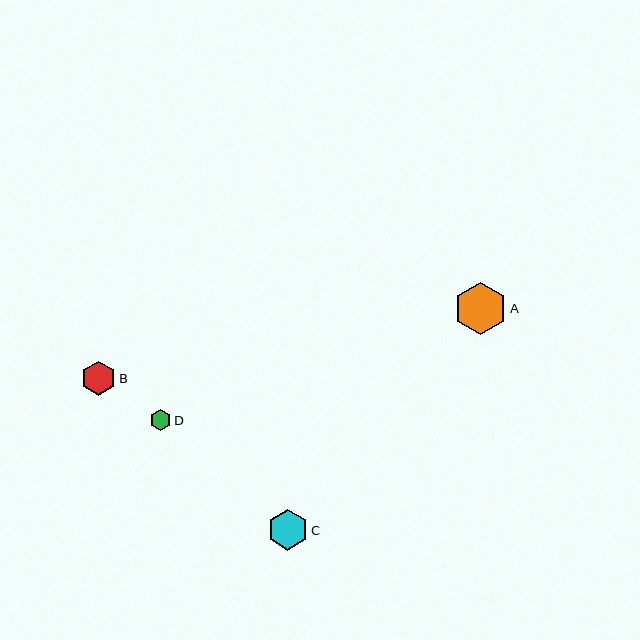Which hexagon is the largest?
Hexagon A is the largest with a size of approximately 52 pixels.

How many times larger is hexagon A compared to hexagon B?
Hexagon A is approximately 1.5 times the size of hexagon B.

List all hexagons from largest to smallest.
From largest to smallest: A, C, B, D.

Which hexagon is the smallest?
Hexagon D is the smallest with a size of approximately 21 pixels.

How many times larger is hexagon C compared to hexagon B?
Hexagon C is approximately 1.2 times the size of hexagon B.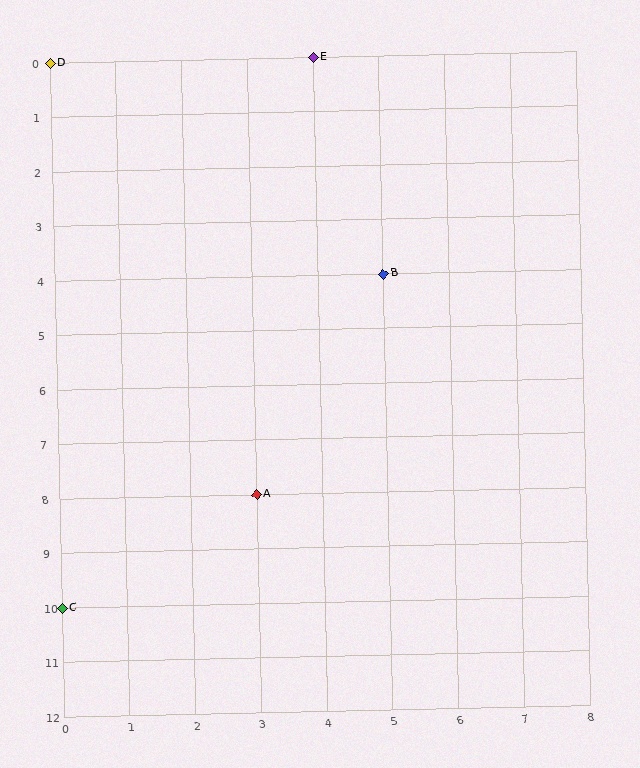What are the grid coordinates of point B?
Point B is at grid coordinates (5, 4).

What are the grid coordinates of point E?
Point E is at grid coordinates (4, 0).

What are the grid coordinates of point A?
Point A is at grid coordinates (3, 8).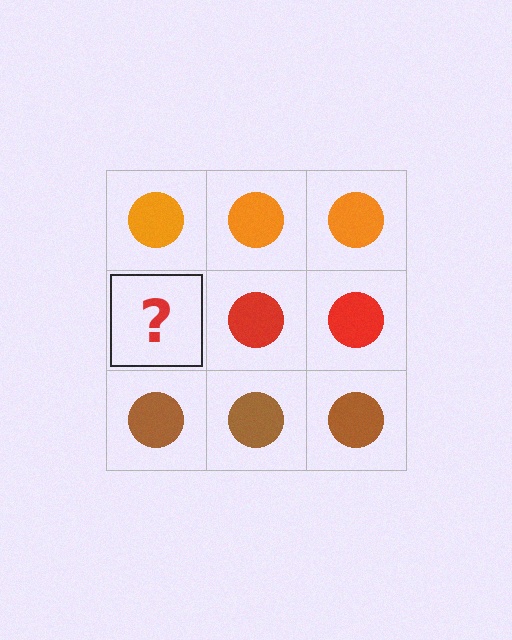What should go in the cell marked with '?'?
The missing cell should contain a red circle.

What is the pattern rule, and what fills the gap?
The rule is that each row has a consistent color. The gap should be filled with a red circle.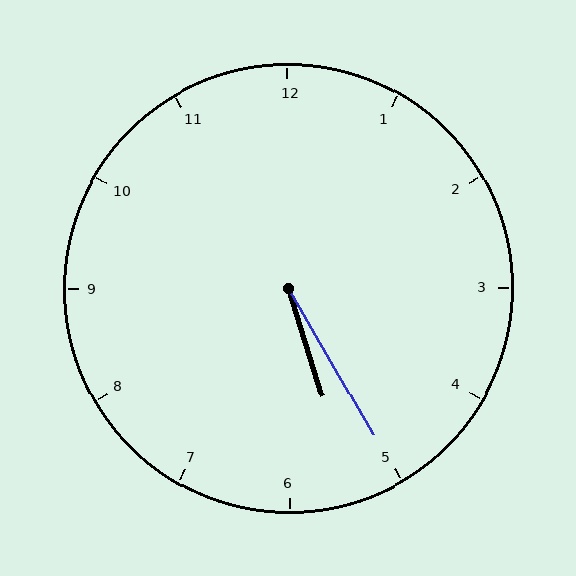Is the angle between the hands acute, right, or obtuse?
It is acute.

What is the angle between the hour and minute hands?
Approximately 12 degrees.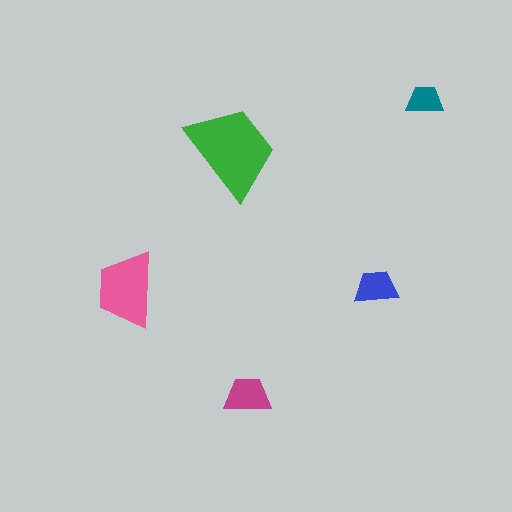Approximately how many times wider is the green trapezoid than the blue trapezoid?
About 2 times wider.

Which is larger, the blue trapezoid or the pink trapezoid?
The pink one.